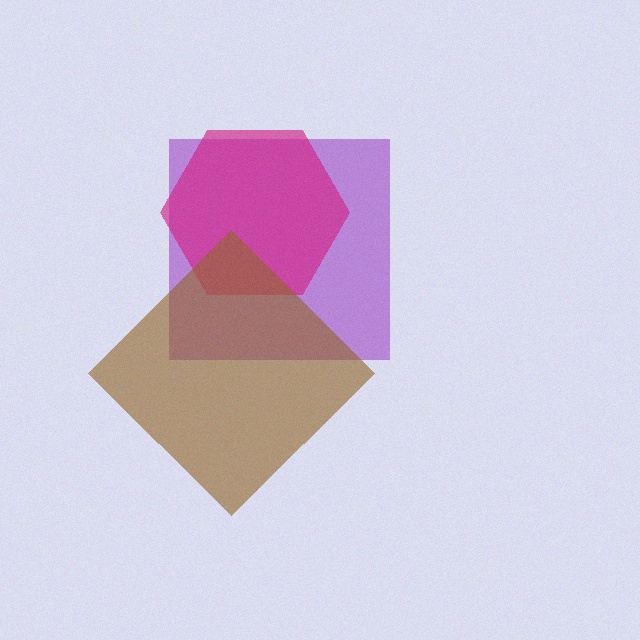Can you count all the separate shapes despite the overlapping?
Yes, there are 3 separate shapes.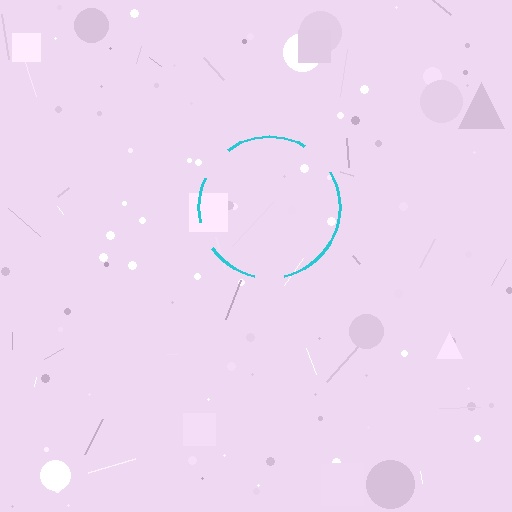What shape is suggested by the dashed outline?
The dashed outline suggests a circle.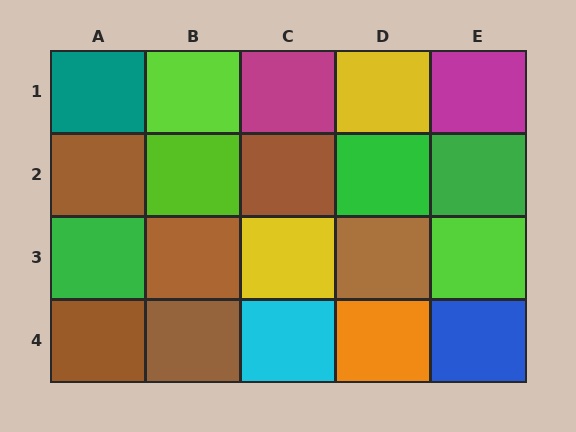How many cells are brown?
6 cells are brown.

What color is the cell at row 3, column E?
Lime.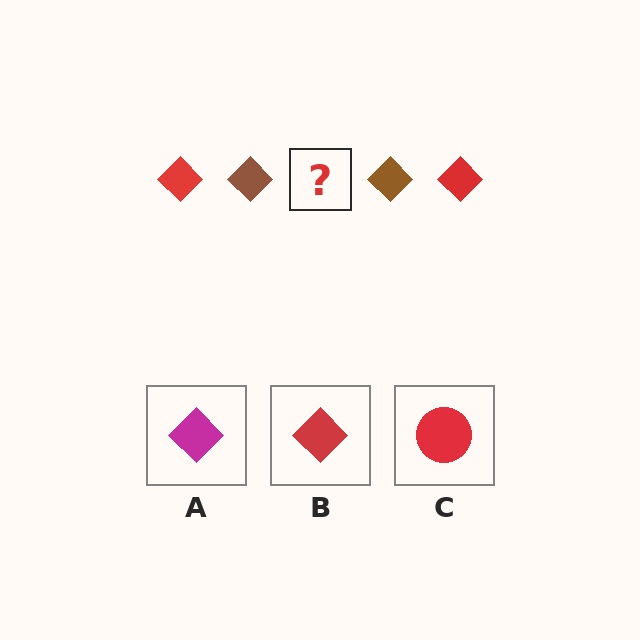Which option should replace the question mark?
Option B.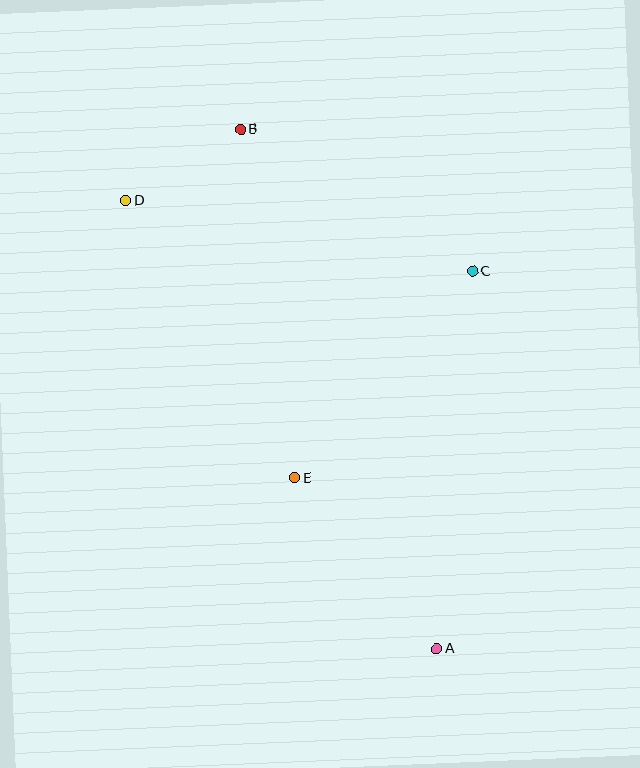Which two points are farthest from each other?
Points A and B are farthest from each other.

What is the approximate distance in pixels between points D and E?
The distance between D and E is approximately 324 pixels.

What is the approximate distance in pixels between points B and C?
The distance between B and C is approximately 272 pixels.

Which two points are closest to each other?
Points B and D are closest to each other.